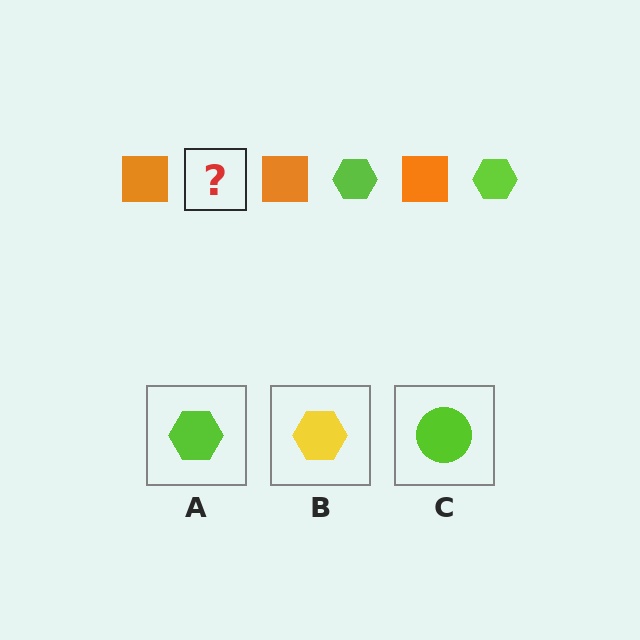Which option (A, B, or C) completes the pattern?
A.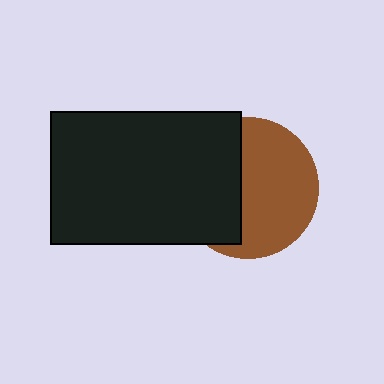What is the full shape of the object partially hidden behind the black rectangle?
The partially hidden object is a brown circle.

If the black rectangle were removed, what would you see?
You would see the complete brown circle.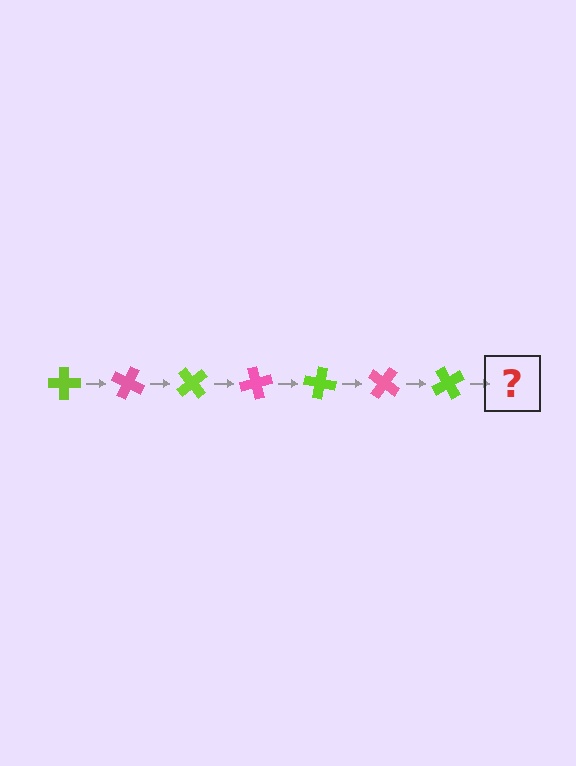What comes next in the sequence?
The next element should be a pink cross, rotated 175 degrees from the start.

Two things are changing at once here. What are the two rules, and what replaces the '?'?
The two rules are that it rotates 25 degrees each step and the color cycles through lime and pink. The '?' should be a pink cross, rotated 175 degrees from the start.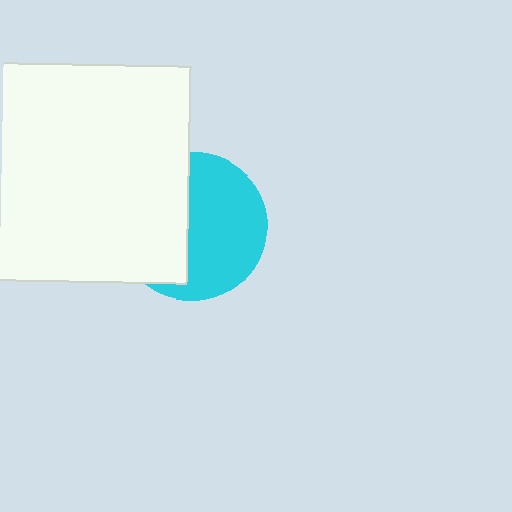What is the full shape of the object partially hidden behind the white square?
The partially hidden object is a cyan circle.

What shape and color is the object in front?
The object in front is a white square.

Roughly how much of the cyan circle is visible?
About half of it is visible (roughly 56%).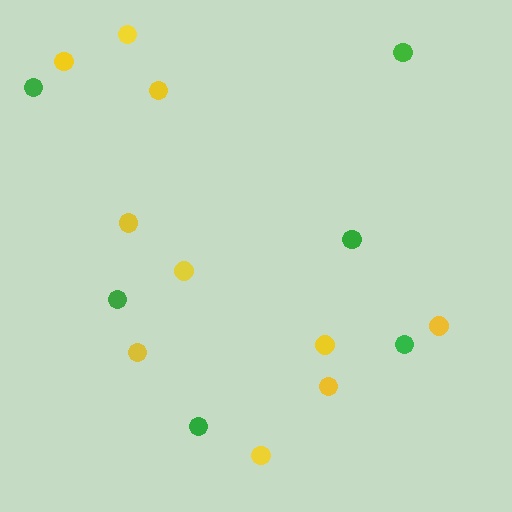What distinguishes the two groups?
There are 2 groups: one group of green circles (6) and one group of yellow circles (10).